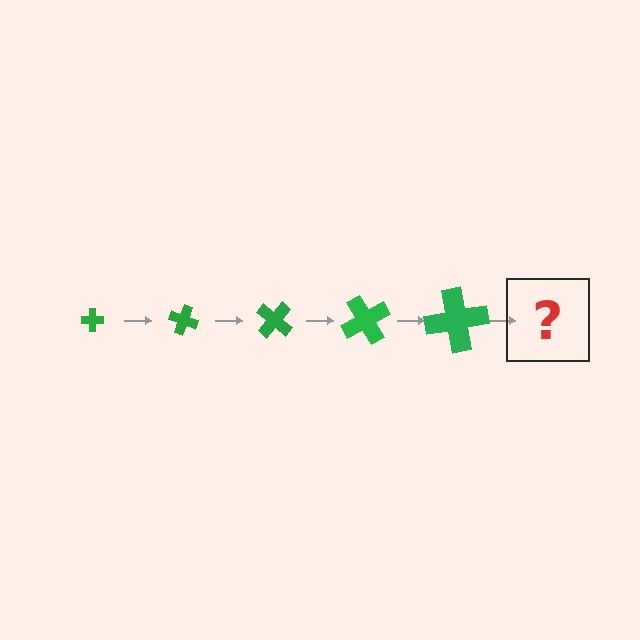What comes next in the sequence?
The next element should be a cross, larger than the previous one and rotated 100 degrees from the start.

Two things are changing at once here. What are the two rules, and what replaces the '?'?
The two rules are that the cross grows larger each step and it rotates 20 degrees each step. The '?' should be a cross, larger than the previous one and rotated 100 degrees from the start.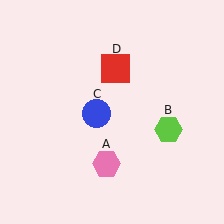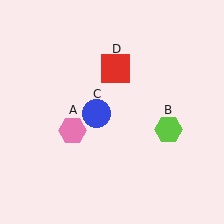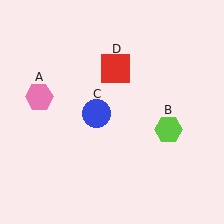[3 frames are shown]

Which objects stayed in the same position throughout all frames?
Lime hexagon (object B) and blue circle (object C) and red square (object D) remained stationary.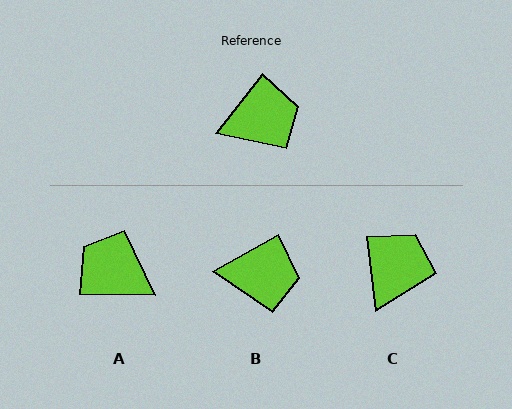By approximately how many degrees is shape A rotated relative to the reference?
Approximately 127 degrees counter-clockwise.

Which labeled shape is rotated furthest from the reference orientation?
A, about 127 degrees away.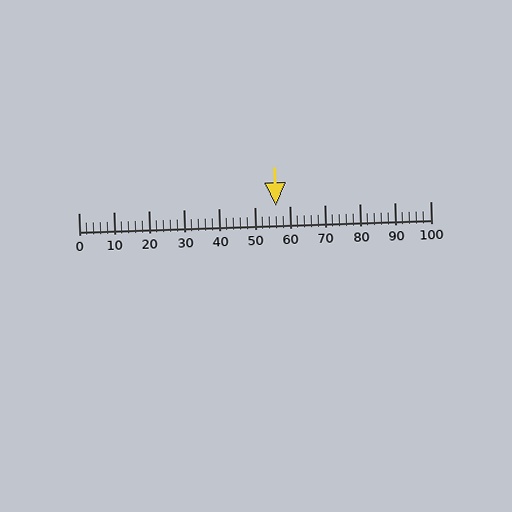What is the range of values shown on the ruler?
The ruler shows values from 0 to 100.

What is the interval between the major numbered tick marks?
The major tick marks are spaced 10 units apart.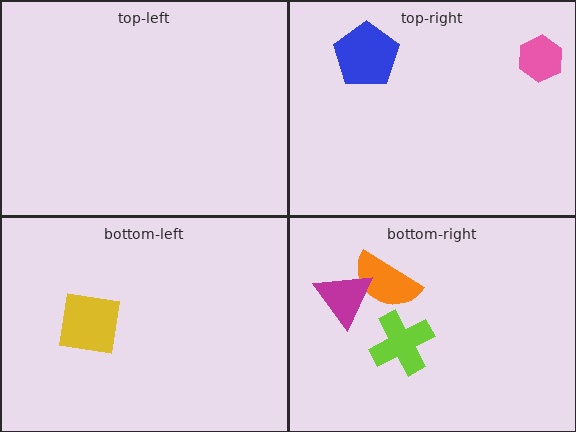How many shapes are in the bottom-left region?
1.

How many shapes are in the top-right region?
2.